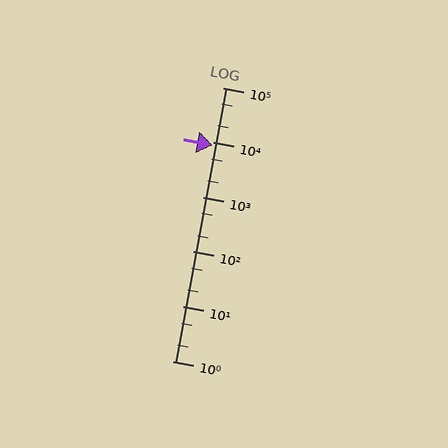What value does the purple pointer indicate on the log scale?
The pointer indicates approximately 9000.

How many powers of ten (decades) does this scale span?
The scale spans 5 decades, from 1 to 100000.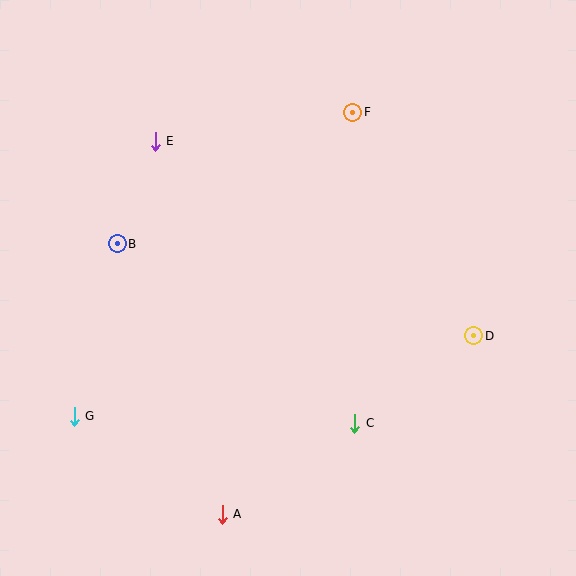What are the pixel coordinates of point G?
Point G is at (74, 416).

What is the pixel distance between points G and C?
The distance between G and C is 280 pixels.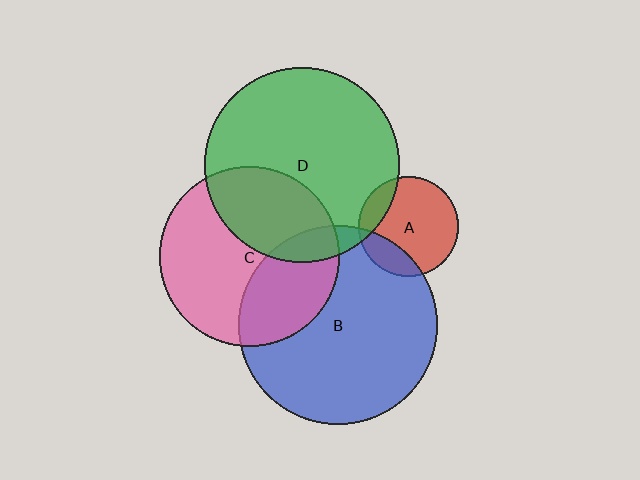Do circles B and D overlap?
Yes.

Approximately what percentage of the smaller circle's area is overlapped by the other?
Approximately 10%.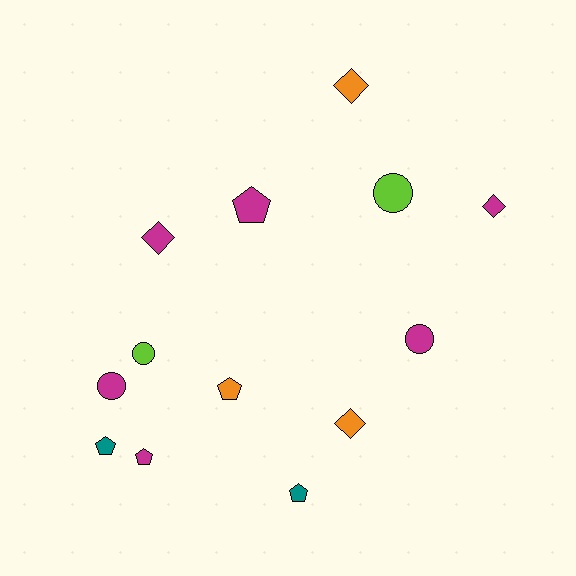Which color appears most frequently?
Magenta, with 6 objects.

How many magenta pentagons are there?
There are 2 magenta pentagons.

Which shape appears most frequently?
Pentagon, with 5 objects.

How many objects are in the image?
There are 13 objects.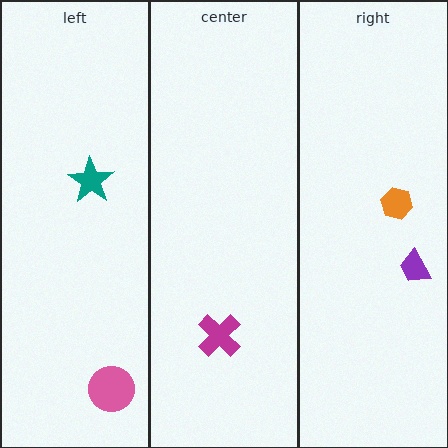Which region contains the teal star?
The left region.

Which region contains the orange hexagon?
The right region.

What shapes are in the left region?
The pink circle, the teal star.